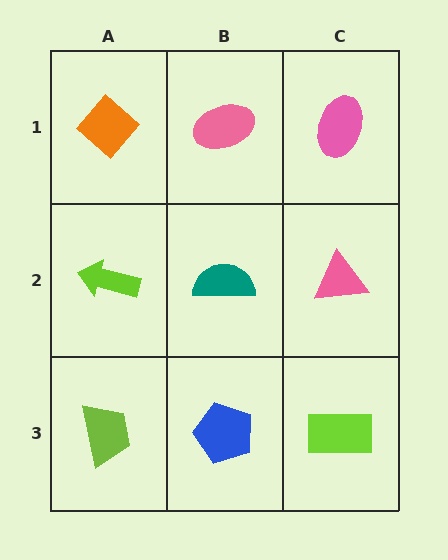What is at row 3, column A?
A lime trapezoid.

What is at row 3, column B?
A blue pentagon.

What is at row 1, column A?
An orange diamond.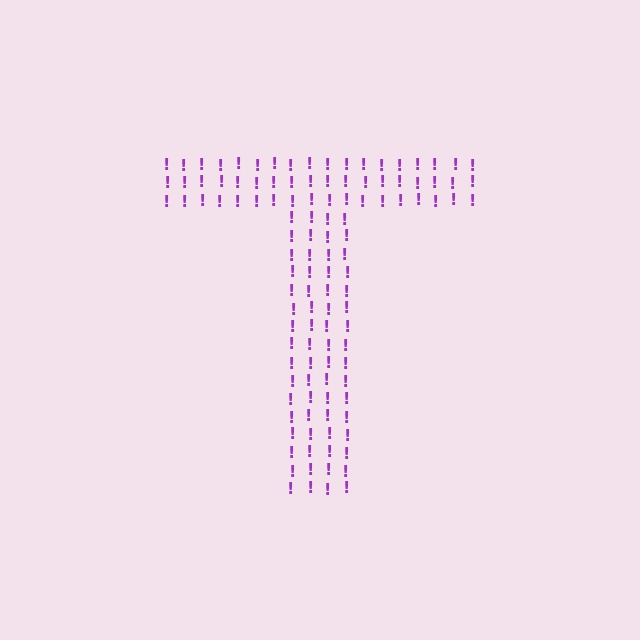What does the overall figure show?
The overall figure shows the letter T.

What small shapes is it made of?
It is made of small exclamation marks.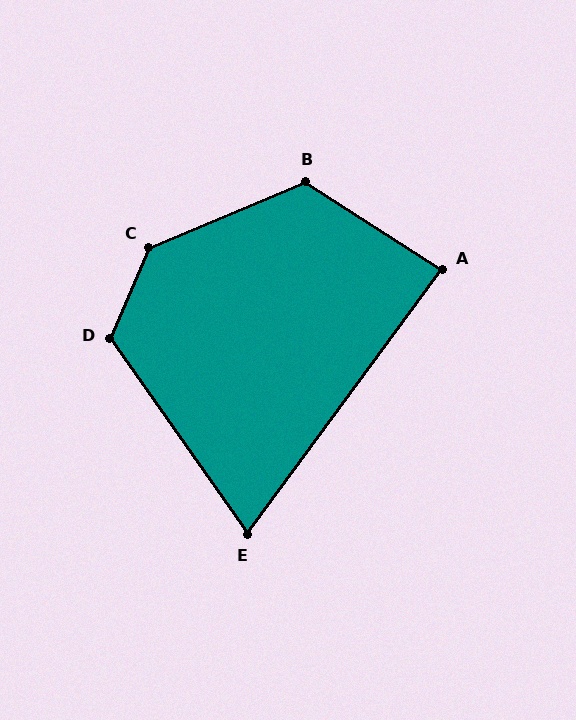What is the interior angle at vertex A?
Approximately 86 degrees (approximately right).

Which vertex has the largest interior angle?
C, at approximately 136 degrees.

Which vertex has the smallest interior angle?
E, at approximately 71 degrees.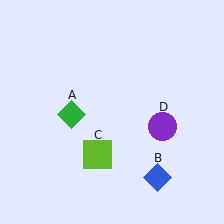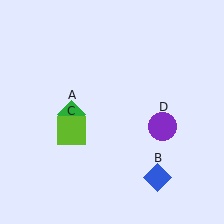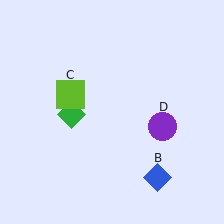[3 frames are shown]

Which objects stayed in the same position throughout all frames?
Green diamond (object A) and blue diamond (object B) and purple circle (object D) remained stationary.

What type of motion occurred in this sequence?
The lime square (object C) rotated clockwise around the center of the scene.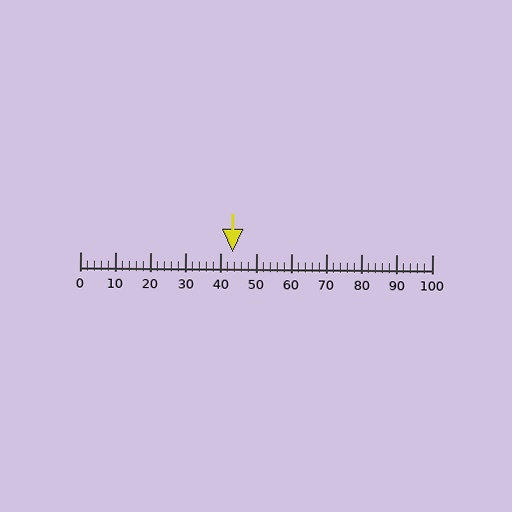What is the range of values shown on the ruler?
The ruler shows values from 0 to 100.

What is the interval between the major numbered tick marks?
The major tick marks are spaced 10 units apart.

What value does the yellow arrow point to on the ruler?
The yellow arrow points to approximately 43.